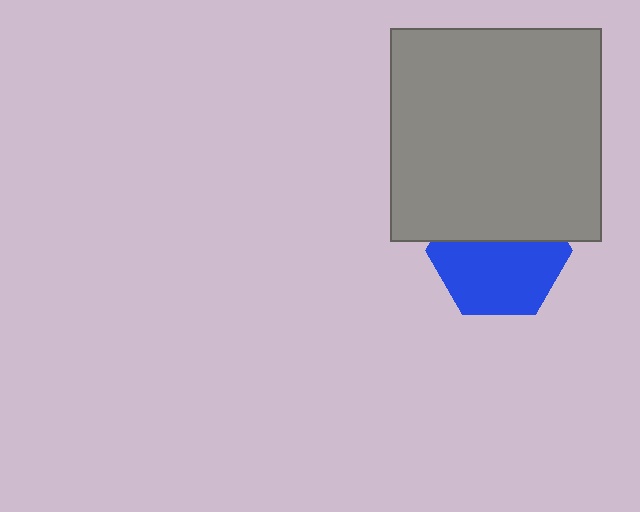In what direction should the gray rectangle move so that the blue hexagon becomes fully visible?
The gray rectangle should move up. That is the shortest direction to clear the overlap and leave the blue hexagon fully visible.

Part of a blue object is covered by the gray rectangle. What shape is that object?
It is a hexagon.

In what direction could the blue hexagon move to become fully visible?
The blue hexagon could move down. That would shift it out from behind the gray rectangle entirely.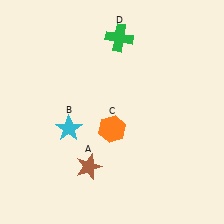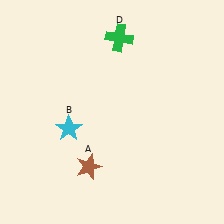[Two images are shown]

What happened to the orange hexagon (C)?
The orange hexagon (C) was removed in Image 2. It was in the bottom-right area of Image 1.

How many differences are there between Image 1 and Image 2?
There is 1 difference between the two images.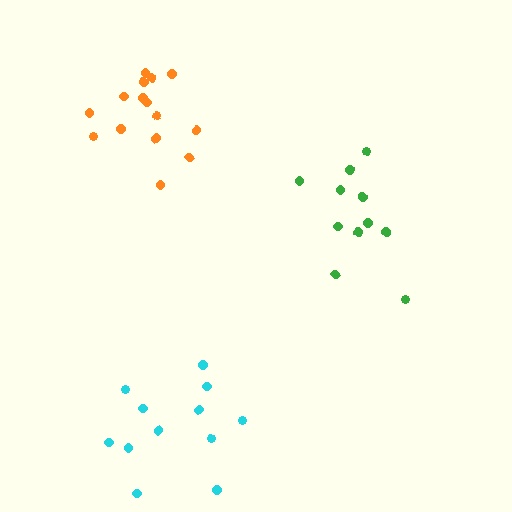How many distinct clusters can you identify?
There are 3 distinct clusters.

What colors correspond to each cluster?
The clusters are colored: green, cyan, orange.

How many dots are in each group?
Group 1: 11 dots, Group 2: 12 dots, Group 3: 15 dots (38 total).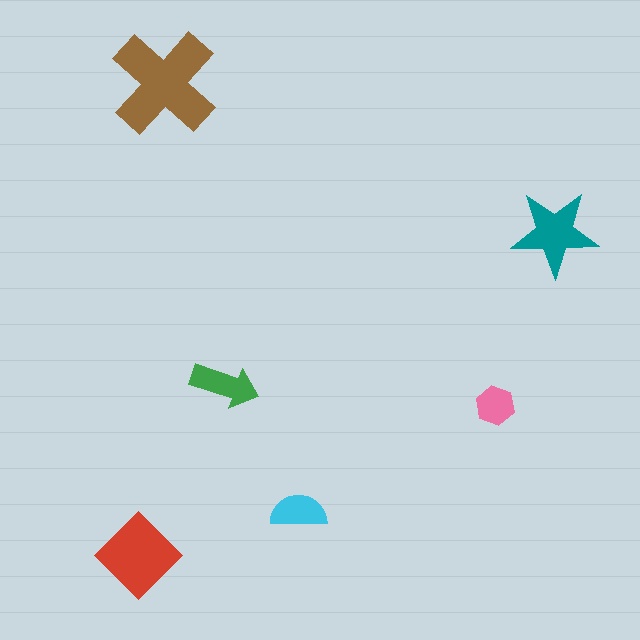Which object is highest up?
The brown cross is topmost.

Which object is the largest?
The brown cross.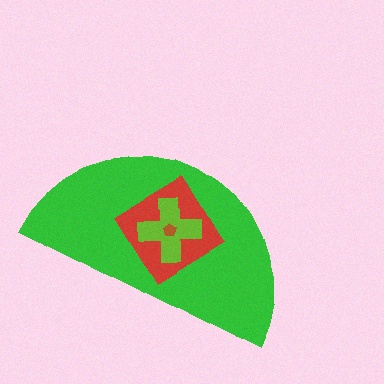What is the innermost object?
The brown pentagon.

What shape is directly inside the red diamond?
The lime cross.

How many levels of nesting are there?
4.